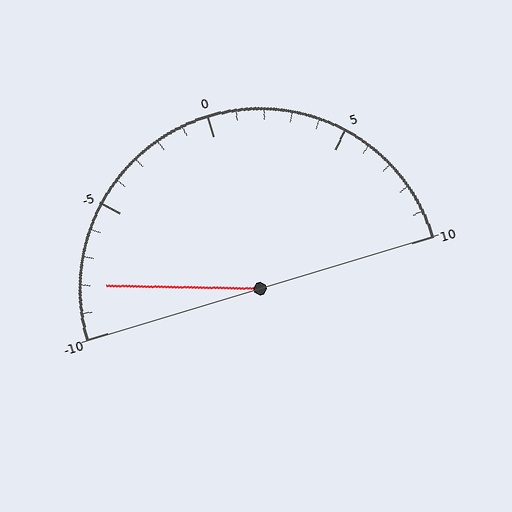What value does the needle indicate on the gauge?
The needle indicates approximately -8.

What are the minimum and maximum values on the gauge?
The gauge ranges from -10 to 10.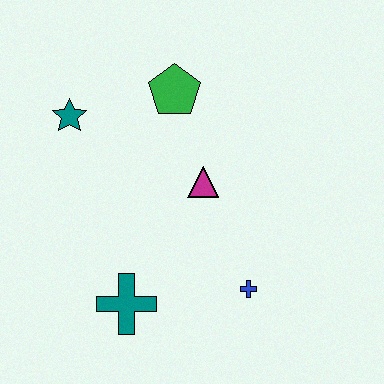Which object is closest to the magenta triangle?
The green pentagon is closest to the magenta triangle.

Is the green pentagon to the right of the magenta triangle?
No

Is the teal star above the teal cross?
Yes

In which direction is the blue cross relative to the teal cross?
The blue cross is to the right of the teal cross.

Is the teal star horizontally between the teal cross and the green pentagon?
No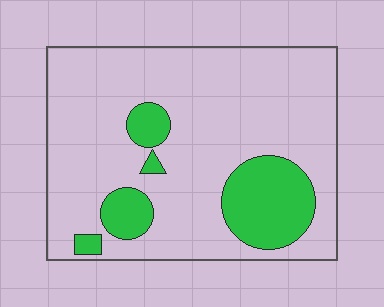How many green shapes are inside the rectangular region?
5.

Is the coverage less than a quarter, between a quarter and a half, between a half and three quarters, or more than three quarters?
Less than a quarter.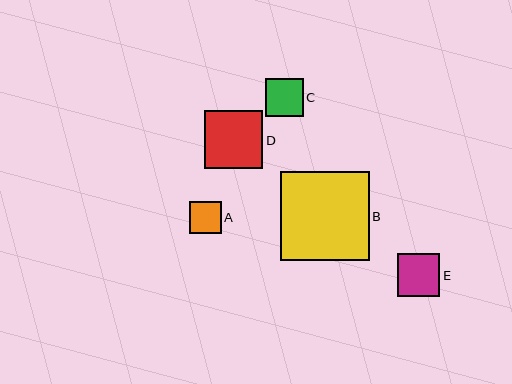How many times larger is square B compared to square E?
Square B is approximately 2.1 times the size of square E.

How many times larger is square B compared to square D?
Square B is approximately 1.5 times the size of square D.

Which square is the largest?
Square B is the largest with a size of approximately 89 pixels.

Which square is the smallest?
Square A is the smallest with a size of approximately 32 pixels.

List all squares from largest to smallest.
From largest to smallest: B, D, E, C, A.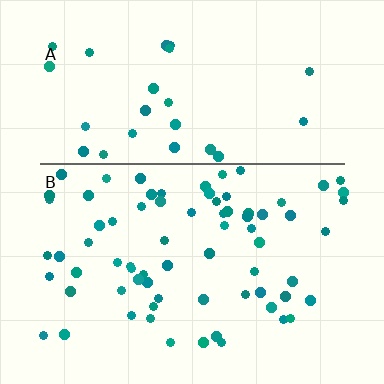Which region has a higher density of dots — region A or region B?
B (the bottom).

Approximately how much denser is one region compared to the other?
Approximately 2.5× — region B over region A.